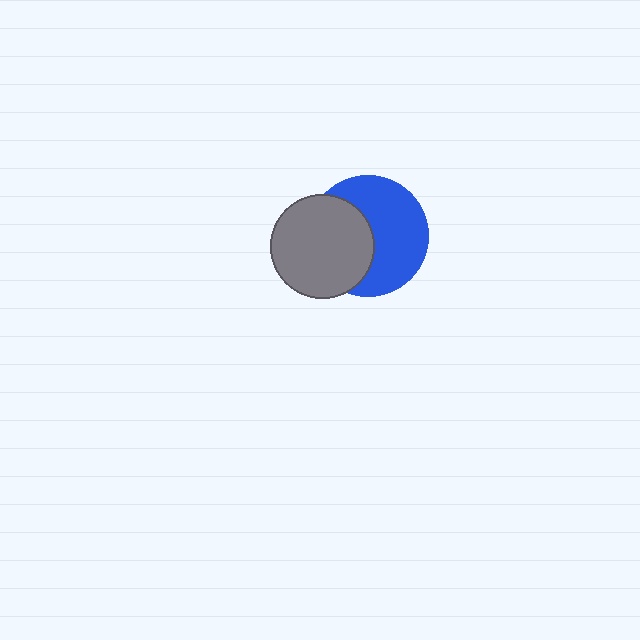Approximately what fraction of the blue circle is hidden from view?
Roughly 42% of the blue circle is hidden behind the gray circle.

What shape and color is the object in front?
The object in front is a gray circle.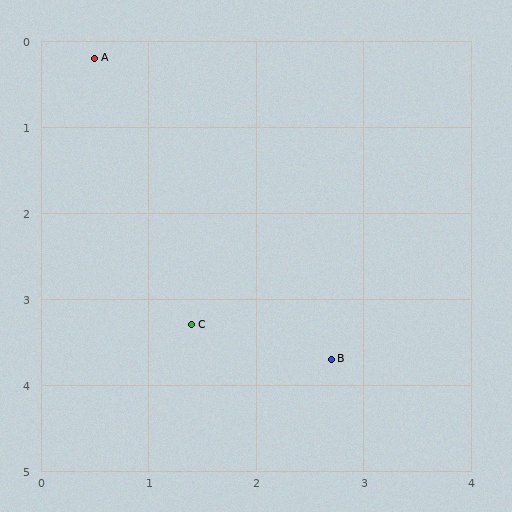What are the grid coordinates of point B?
Point B is at approximately (2.7, 3.7).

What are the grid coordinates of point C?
Point C is at approximately (1.4, 3.3).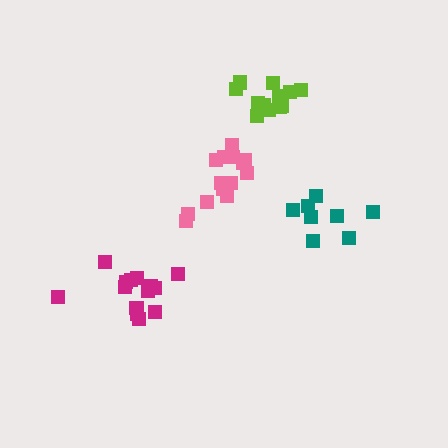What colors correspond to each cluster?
The clusters are colored: lime, pink, magenta, teal.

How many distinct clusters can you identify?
There are 4 distinct clusters.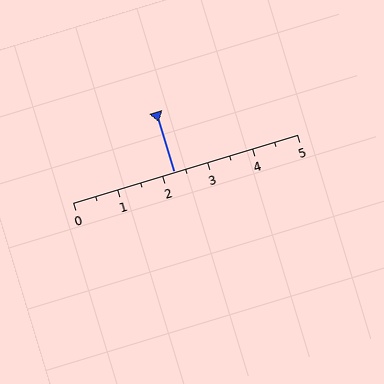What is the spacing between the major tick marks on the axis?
The major ticks are spaced 1 apart.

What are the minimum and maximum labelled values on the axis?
The axis runs from 0 to 5.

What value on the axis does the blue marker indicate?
The marker indicates approximately 2.2.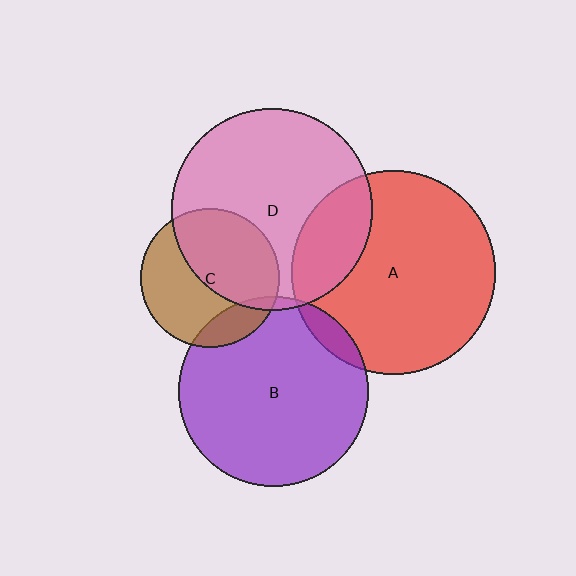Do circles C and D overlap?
Yes.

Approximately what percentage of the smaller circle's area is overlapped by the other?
Approximately 50%.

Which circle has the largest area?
Circle A (red).